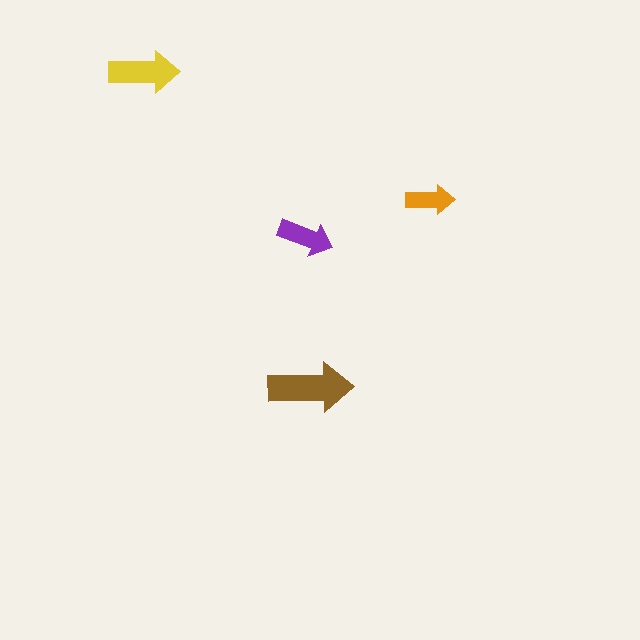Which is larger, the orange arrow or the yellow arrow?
The yellow one.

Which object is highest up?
The yellow arrow is topmost.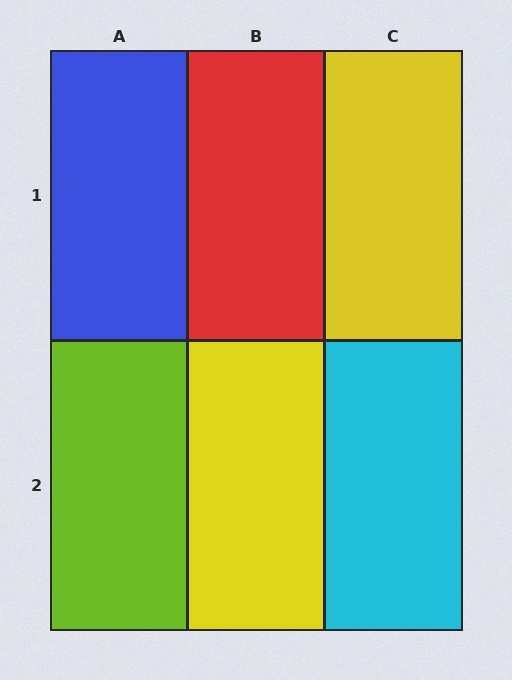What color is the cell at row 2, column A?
Lime.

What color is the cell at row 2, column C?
Cyan.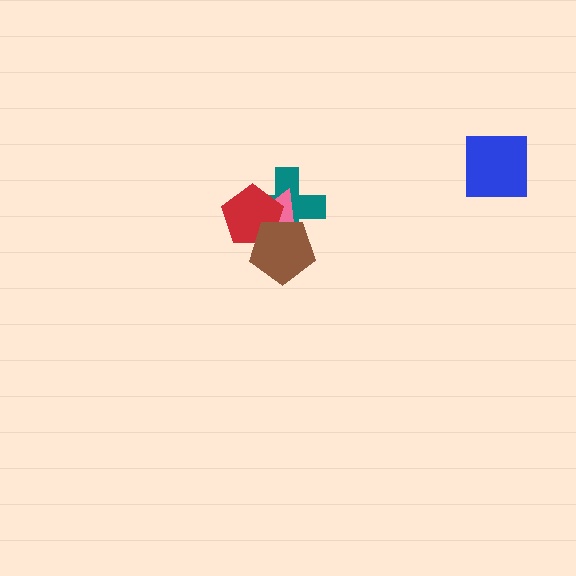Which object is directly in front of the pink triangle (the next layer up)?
The red pentagon is directly in front of the pink triangle.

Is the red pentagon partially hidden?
Yes, it is partially covered by another shape.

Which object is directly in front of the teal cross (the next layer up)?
The pink triangle is directly in front of the teal cross.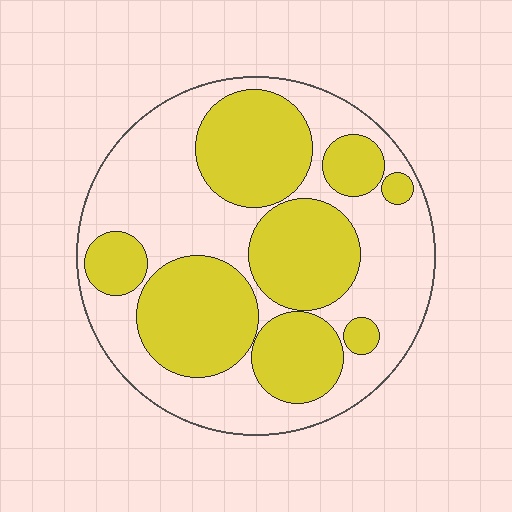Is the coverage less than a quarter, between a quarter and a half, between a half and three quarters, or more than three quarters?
Between a quarter and a half.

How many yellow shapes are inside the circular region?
8.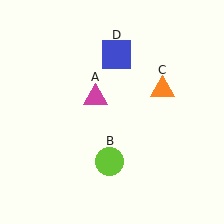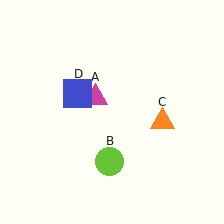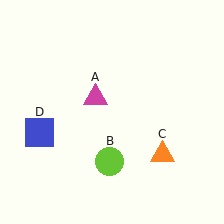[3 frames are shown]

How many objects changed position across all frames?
2 objects changed position: orange triangle (object C), blue square (object D).